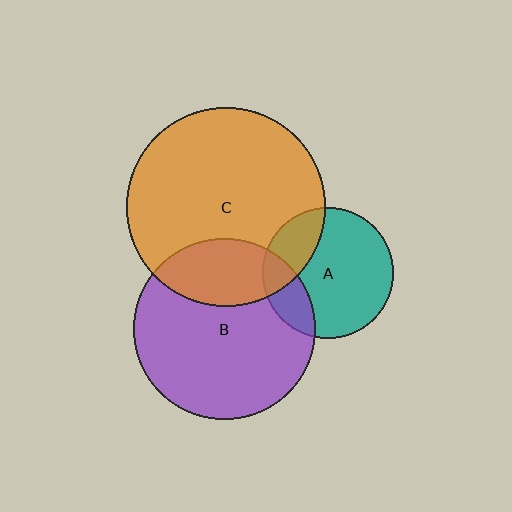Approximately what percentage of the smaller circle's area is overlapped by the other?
Approximately 20%.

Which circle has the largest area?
Circle C (orange).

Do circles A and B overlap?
Yes.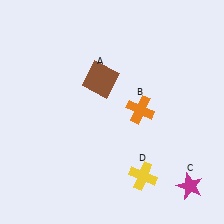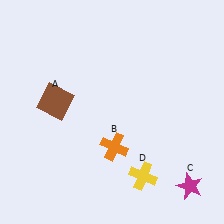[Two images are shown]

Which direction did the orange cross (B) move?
The orange cross (B) moved down.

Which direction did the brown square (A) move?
The brown square (A) moved left.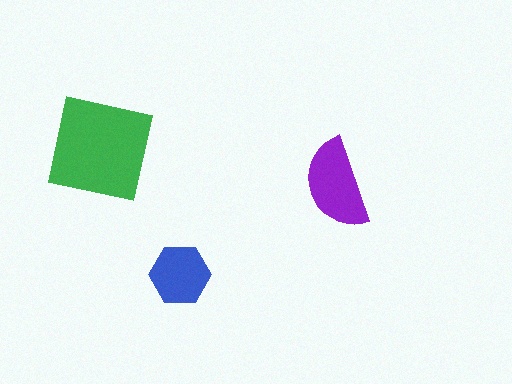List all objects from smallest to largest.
The blue hexagon, the purple semicircle, the green square.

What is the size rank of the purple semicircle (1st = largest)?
2nd.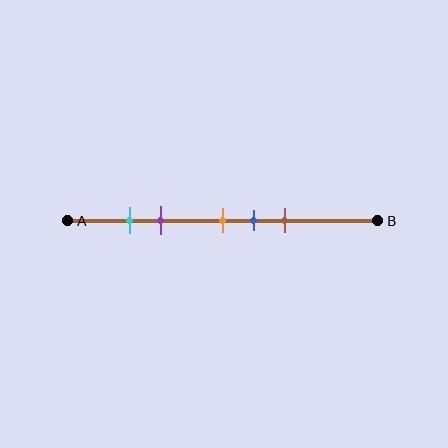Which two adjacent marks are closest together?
The cyan and purple marks are the closest adjacent pair.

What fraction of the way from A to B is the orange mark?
The orange mark is approximately 50% (0.5) of the way from A to B.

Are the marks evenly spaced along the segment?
No, the marks are not evenly spaced.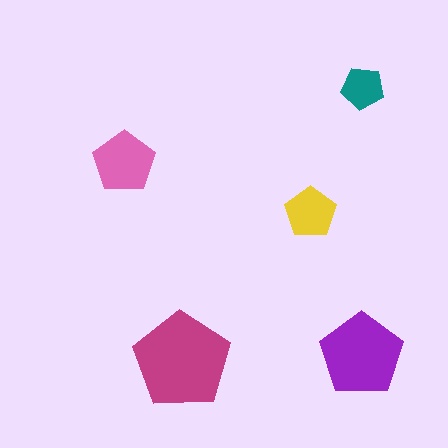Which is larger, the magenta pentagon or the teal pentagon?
The magenta one.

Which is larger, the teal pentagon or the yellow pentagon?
The yellow one.